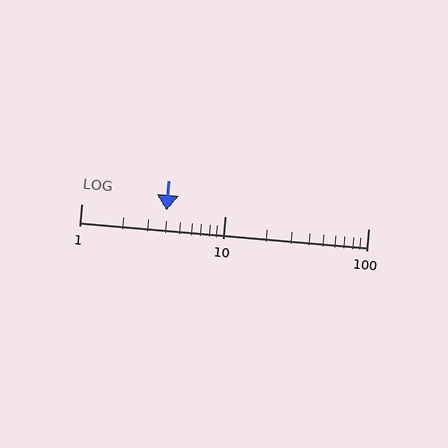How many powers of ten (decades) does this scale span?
The scale spans 2 decades, from 1 to 100.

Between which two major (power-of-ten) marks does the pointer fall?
The pointer is between 1 and 10.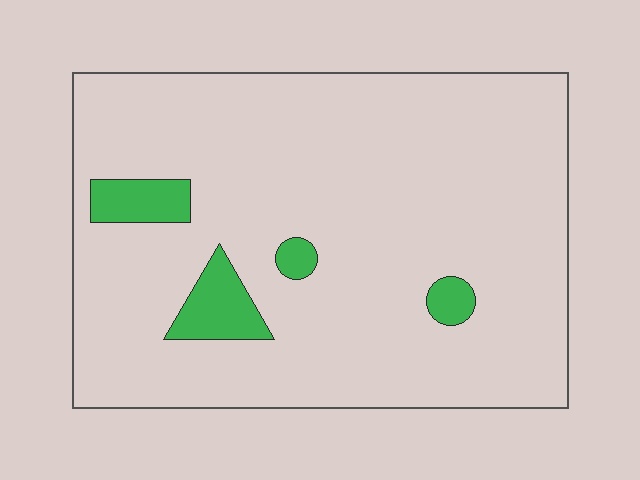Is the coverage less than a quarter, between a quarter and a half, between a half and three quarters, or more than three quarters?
Less than a quarter.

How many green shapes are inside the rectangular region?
4.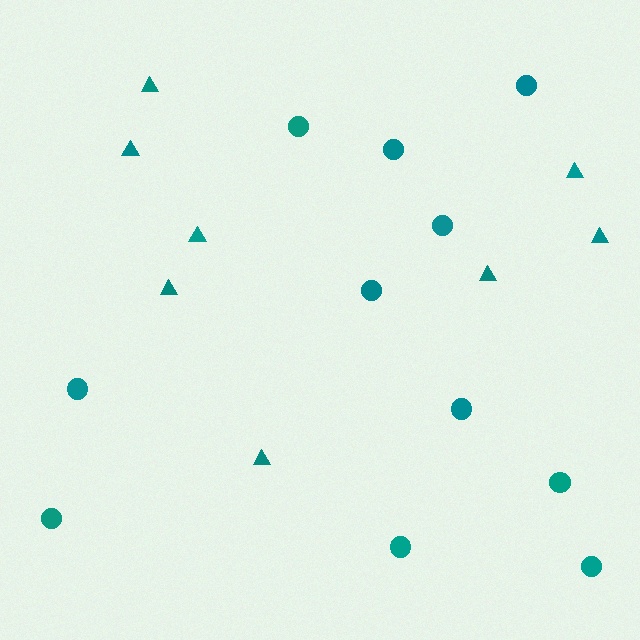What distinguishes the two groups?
There are 2 groups: one group of triangles (8) and one group of circles (11).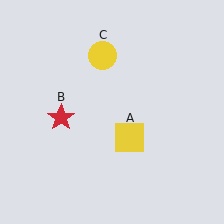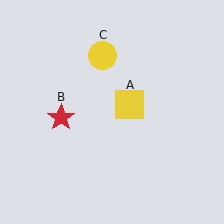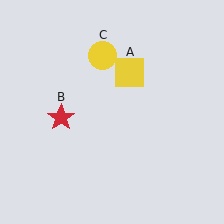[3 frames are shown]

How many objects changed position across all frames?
1 object changed position: yellow square (object A).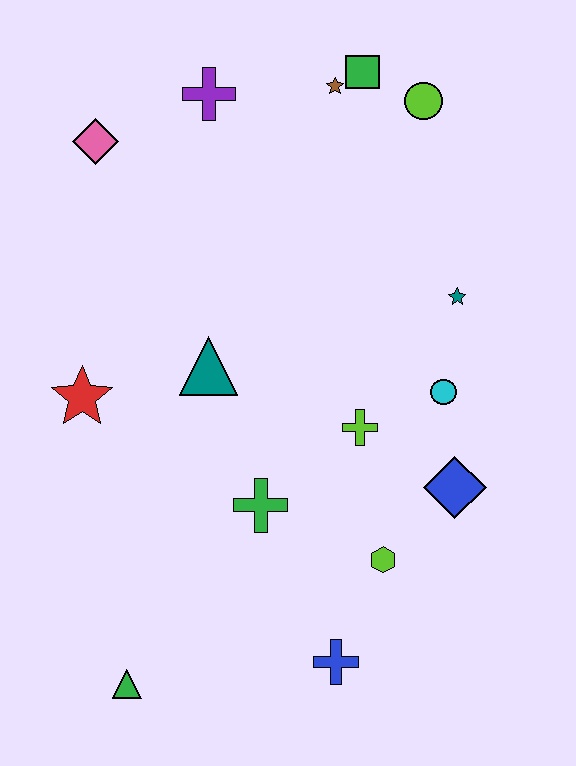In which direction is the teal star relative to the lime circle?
The teal star is below the lime circle.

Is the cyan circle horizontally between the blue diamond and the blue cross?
Yes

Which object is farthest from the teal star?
The green triangle is farthest from the teal star.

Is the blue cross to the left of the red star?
No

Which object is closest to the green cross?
The lime cross is closest to the green cross.